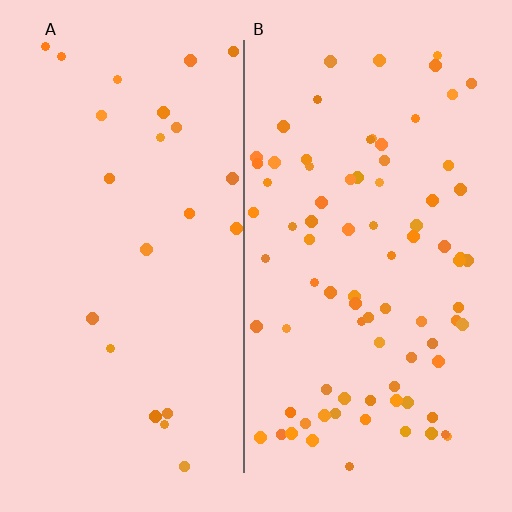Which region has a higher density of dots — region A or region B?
B (the right).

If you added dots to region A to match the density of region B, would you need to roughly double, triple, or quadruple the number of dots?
Approximately triple.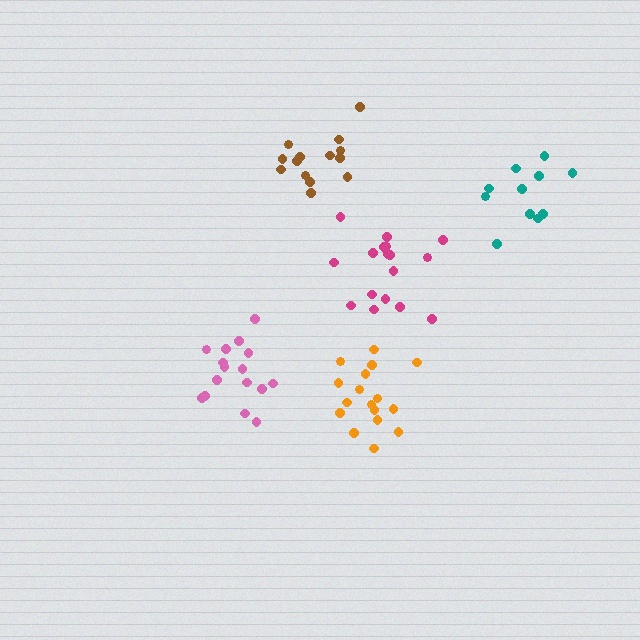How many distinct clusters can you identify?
There are 5 distinct clusters.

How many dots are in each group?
Group 1: 11 dots, Group 2: 16 dots, Group 3: 14 dots, Group 4: 17 dots, Group 5: 17 dots (75 total).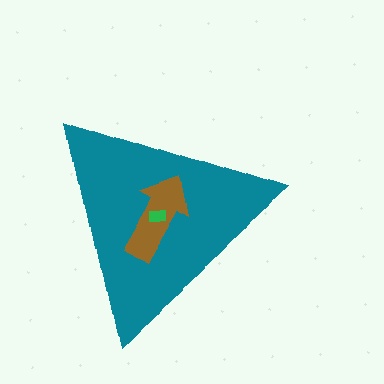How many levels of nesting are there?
3.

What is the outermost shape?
The teal triangle.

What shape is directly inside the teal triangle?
The brown arrow.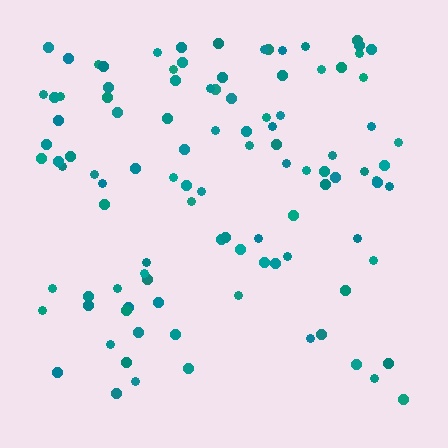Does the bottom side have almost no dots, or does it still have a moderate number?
Still a moderate number, just noticeably fewer than the top.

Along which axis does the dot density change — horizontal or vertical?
Vertical.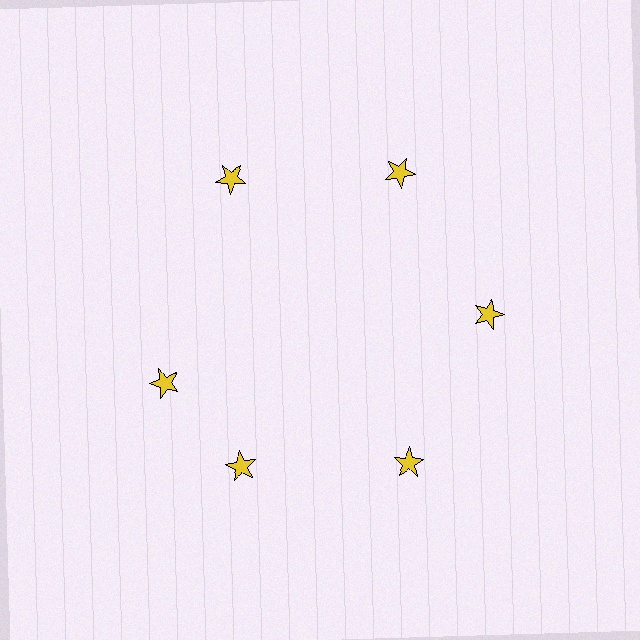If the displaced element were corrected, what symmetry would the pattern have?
It would have 6-fold rotational symmetry — the pattern would map onto itself every 60 degrees.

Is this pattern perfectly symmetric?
No. The 6 yellow stars are arranged in a ring, but one element near the 9 o'clock position is rotated out of alignment along the ring, breaking the 6-fold rotational symmetry.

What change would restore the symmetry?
The symmetry would be restored by rotating it back into even spacing with its neighbors so that all 6 stars sit at equal angles and equal distance from the center.